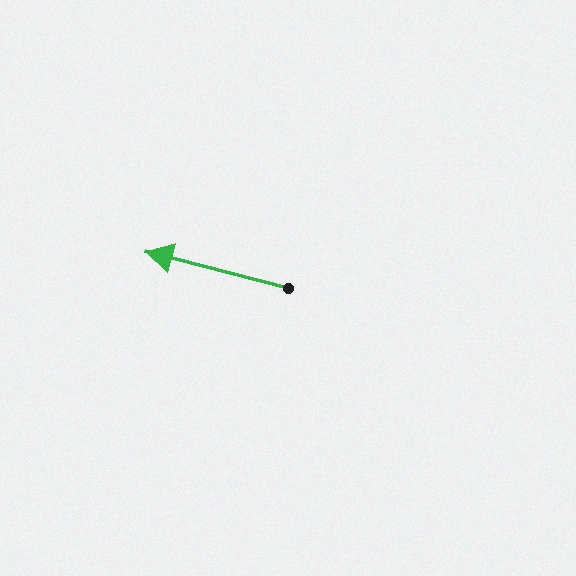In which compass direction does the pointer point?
West.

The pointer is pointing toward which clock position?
Roughly 9 o'clock.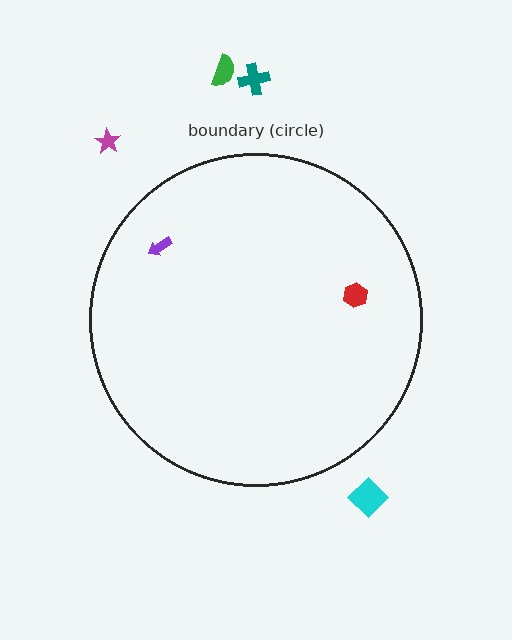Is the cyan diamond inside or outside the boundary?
Outside.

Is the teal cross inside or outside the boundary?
Outside.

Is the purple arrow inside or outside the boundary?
Inside.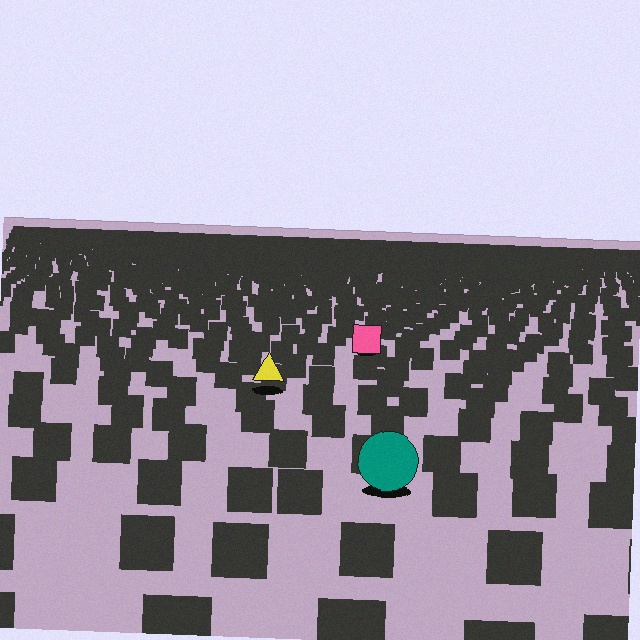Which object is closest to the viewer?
The teal circle is closest. The texture marks near it are larger and more spread out.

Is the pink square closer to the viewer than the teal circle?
No. The teal circle is closer — you can tell from the texture gradient: the ground texture is coarser near it.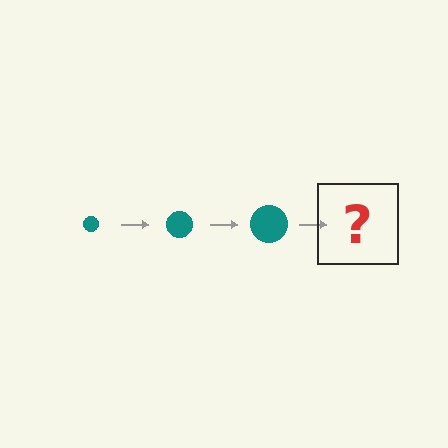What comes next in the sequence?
The next element should be a teal circle, larger than the previous one.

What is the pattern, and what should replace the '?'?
The pattern is that the circle gets progressively larger each step. The '?' should be a teal circle, larger than the previous one.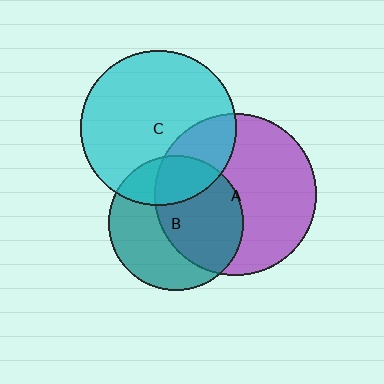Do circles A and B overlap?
Yes.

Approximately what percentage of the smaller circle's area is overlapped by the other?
Approximately 55%.